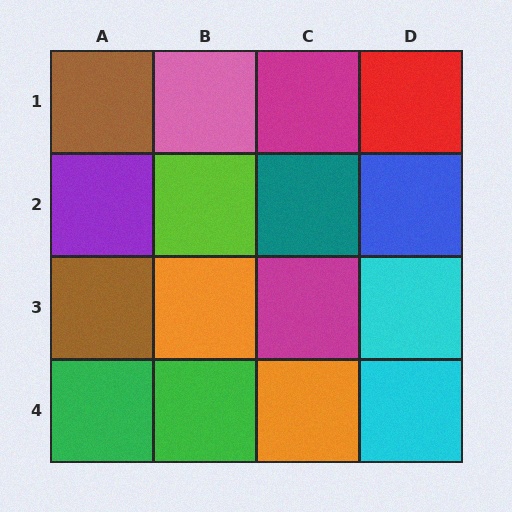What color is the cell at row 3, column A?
Brown.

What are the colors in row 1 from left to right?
Brown, pink, magenta, red.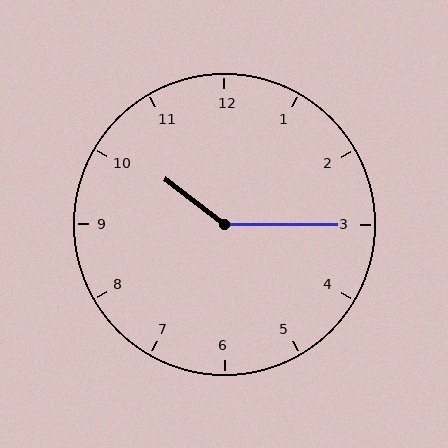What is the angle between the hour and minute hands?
Approximately 142 degrees.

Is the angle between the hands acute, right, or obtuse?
It is obtuse.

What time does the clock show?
10:15.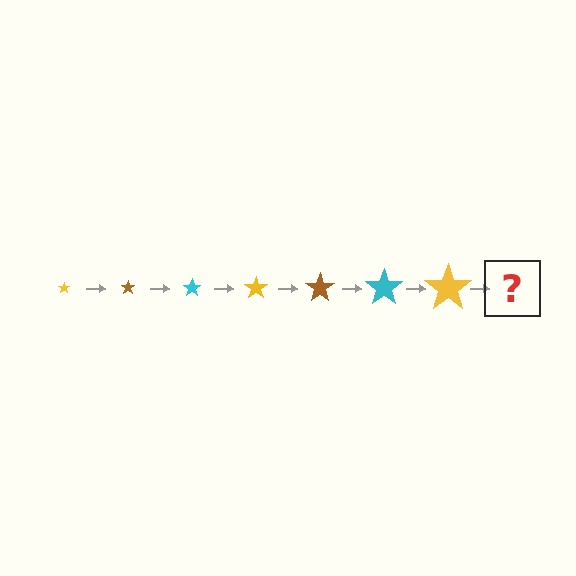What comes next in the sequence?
The next element should be a brown star, larger than the previous one.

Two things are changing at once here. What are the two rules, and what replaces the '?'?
The two rules are that the star grows larger each step and the color cycles through yellow, brown, and cyan. The '?' should be a brown star, larger than the previous one.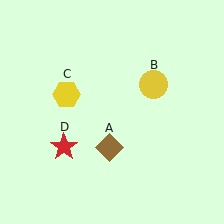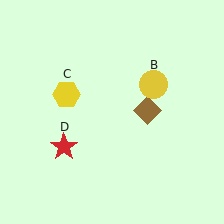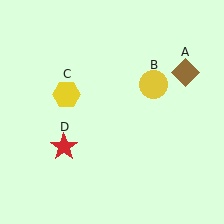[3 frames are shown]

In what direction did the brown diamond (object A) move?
The brown diamond (object A) moved up and to the right.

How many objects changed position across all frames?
1 object changed position: brown diamond (object A).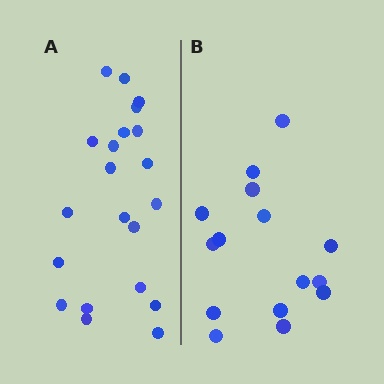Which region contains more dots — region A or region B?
Region A (the left region) has more dots.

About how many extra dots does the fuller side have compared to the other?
Region A has about 6 more dots than region B.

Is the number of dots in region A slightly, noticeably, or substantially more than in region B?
Region A has noticeably more, but not dramatically so. The ratio is roughly 1.4 to 1.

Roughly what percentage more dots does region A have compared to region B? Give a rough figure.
About 40% more.